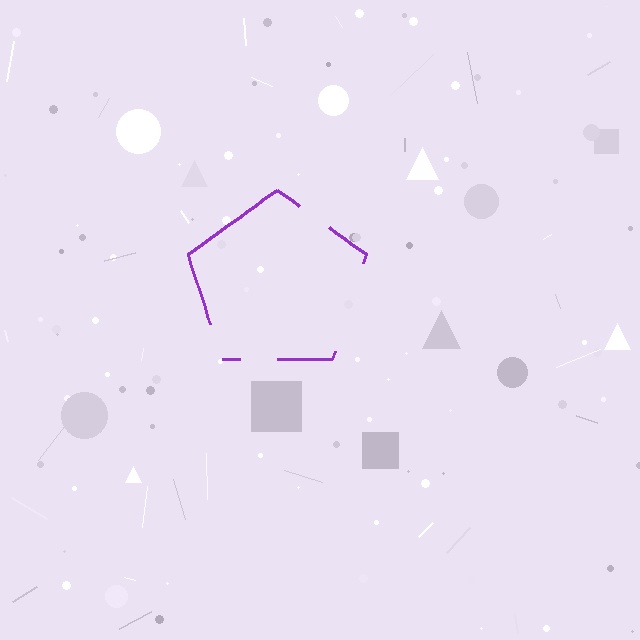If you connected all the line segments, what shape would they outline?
They would outline a pentagon.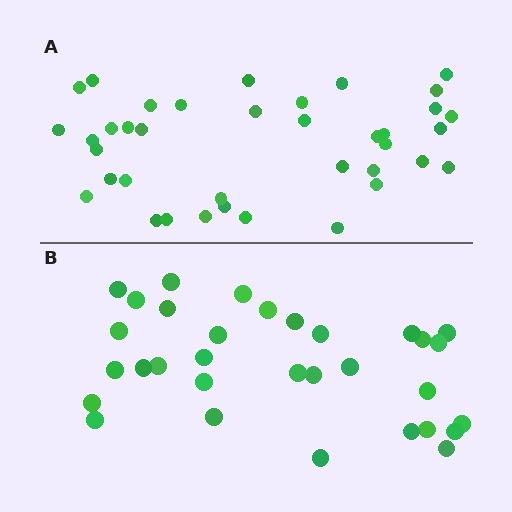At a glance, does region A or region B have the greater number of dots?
Region A (the top region) has more dots.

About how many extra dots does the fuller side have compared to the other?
Region A has about 6 more dots than region B.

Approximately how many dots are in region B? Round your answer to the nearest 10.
About 30 dots. (The exact count is 32, which rounds to 30.)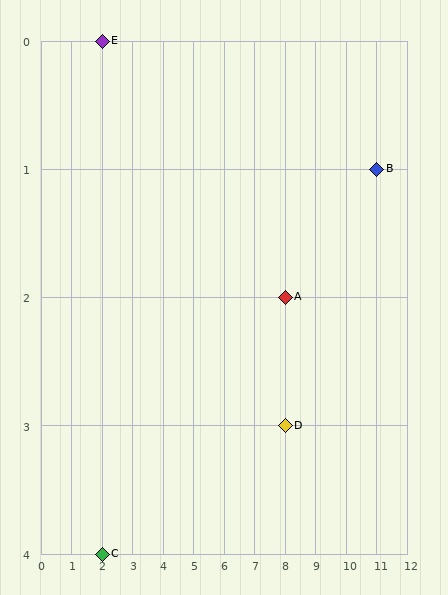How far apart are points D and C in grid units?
Points D and C are 6 columns and 1 row apart (about 6.1 grid units diagonally).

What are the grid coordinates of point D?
Point D is at grid coordinates (8, 3).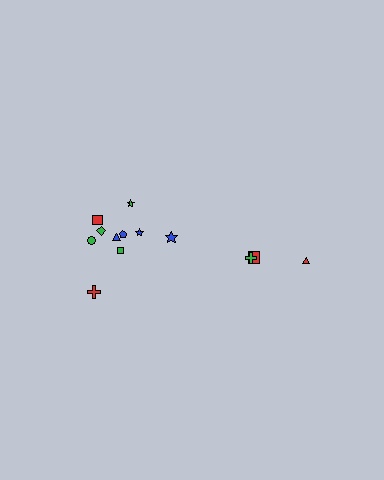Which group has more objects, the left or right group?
The left group.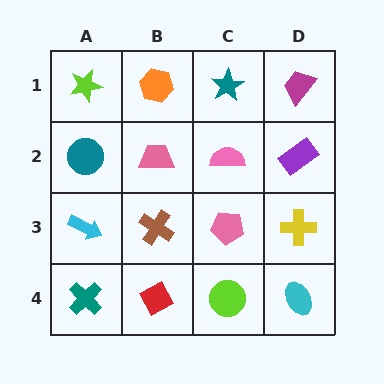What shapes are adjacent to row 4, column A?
A cyan arrow (row 3, column A), a red diamond (row 4, column B).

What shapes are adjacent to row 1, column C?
A pink semicircle (row 2, column C), an orange hexagon (row 1, column B), a magenta trapezoid (row 1, column D).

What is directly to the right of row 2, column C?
A purple rectangle.